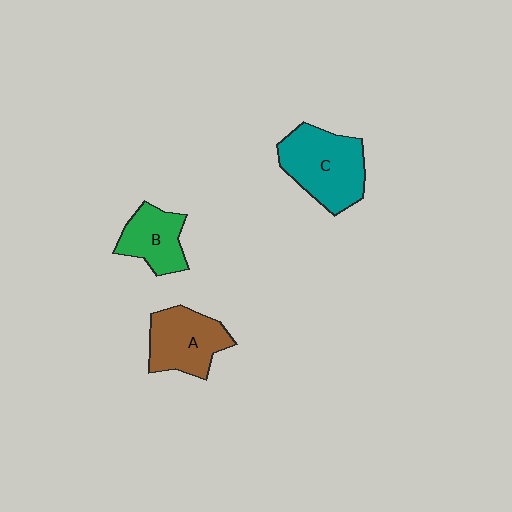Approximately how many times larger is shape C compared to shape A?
Approximately 1.2 times.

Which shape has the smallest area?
Shape B (green).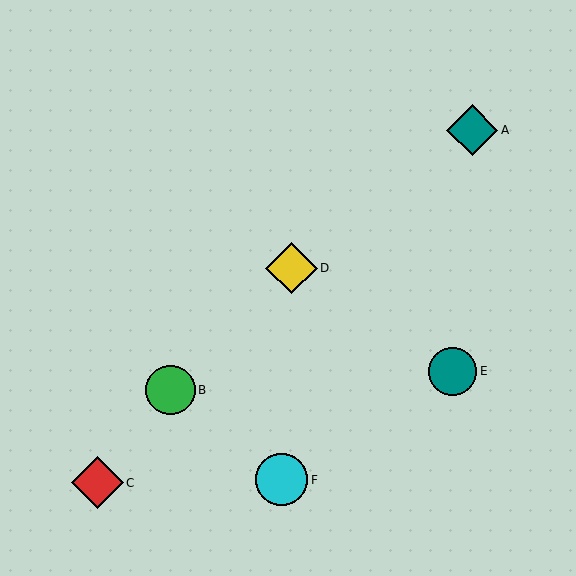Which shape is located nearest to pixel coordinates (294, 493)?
The cyan circle (labeled F) at (282, 480) is nearest to that location.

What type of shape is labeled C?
Shape C is a red diamond.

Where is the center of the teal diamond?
The center of the teal diamond is at (472, 130).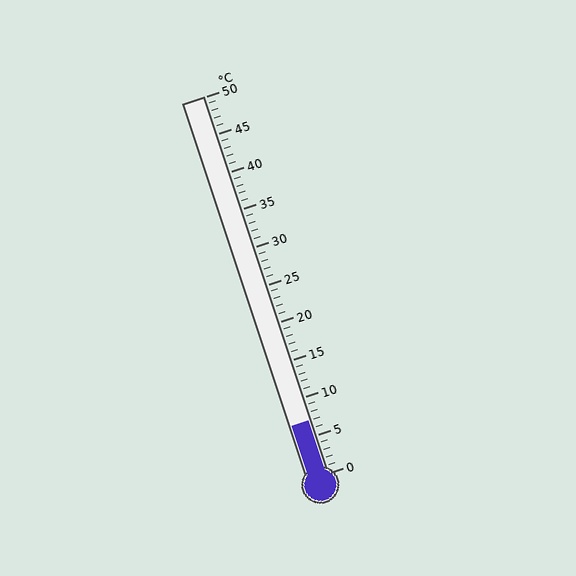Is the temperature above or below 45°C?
The temperature is below 45°C.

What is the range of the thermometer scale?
The thermometer scale ranges from 0°C to 50°C.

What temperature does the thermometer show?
The thermometer shows approximately 7°C.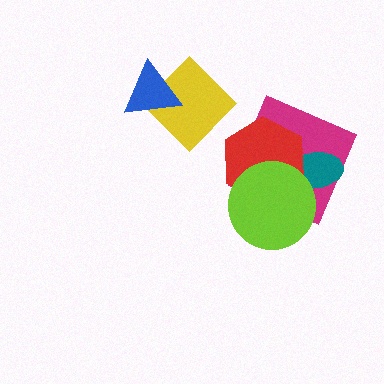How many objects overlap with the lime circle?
3 objects overlap with the lime circle.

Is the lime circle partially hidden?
No, no other shape covers it.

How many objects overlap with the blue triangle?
1 object overlaps with the blue triangle.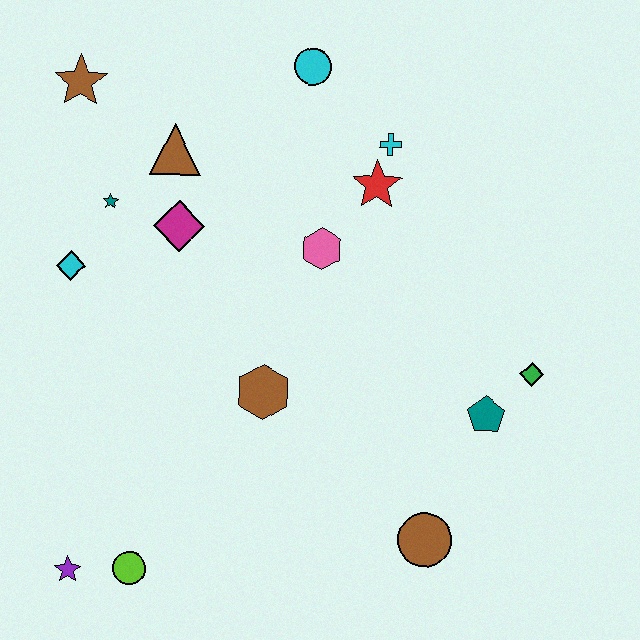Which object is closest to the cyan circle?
The cyan cross is closest to the cyan circle.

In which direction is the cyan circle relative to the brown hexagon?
The cyan circle is above the brown hexagon.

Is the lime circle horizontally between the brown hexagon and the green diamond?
No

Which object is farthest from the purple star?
The cyan circle is farthest from the purple star.